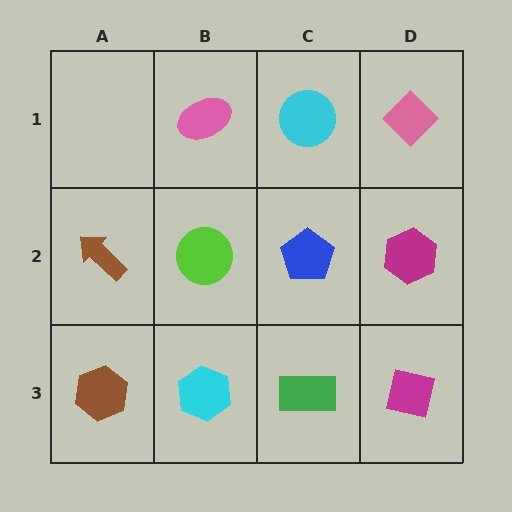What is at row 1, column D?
A pink diamond.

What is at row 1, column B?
A pink ellipse.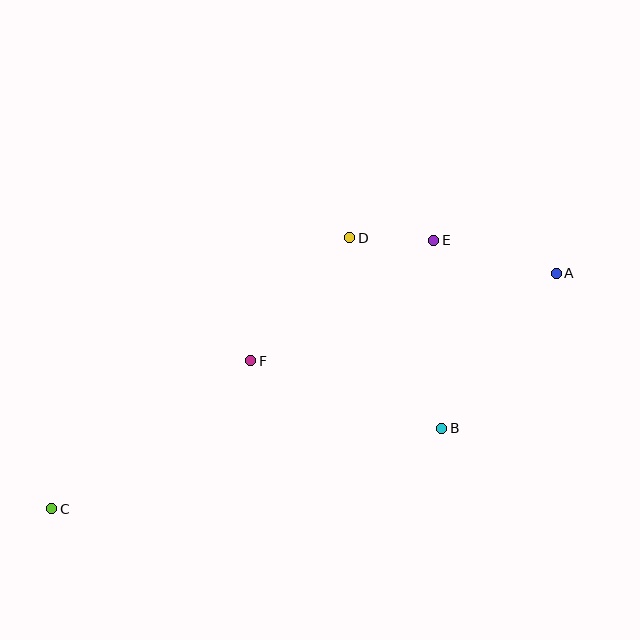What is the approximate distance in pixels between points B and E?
The distance between B and E is approximately 188 pixels.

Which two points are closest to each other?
Points D and E are closest to each other.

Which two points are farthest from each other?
Points A and C are farthest from each other.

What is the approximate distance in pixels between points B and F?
The distance between B and F is approximately 202 pixels.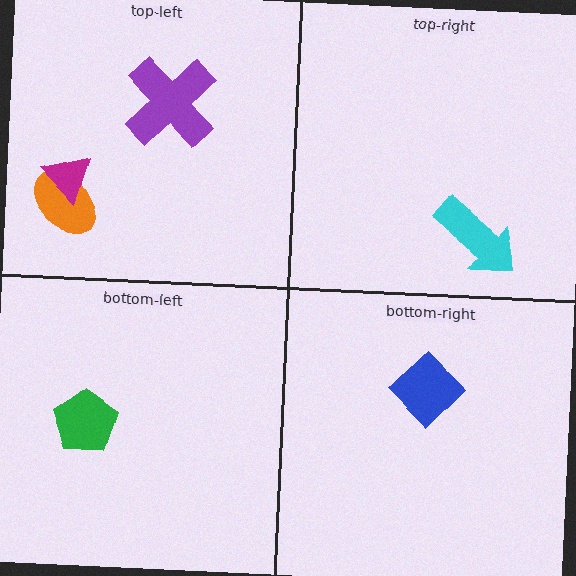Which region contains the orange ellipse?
The top-left region.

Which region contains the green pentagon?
The bottom-left region.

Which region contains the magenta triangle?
The top-left region.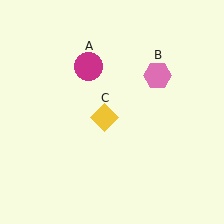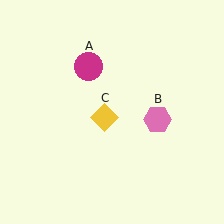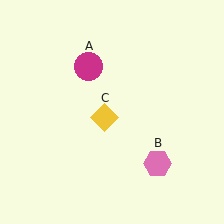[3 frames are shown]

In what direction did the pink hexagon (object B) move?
The pink hexagon (object B) moved down.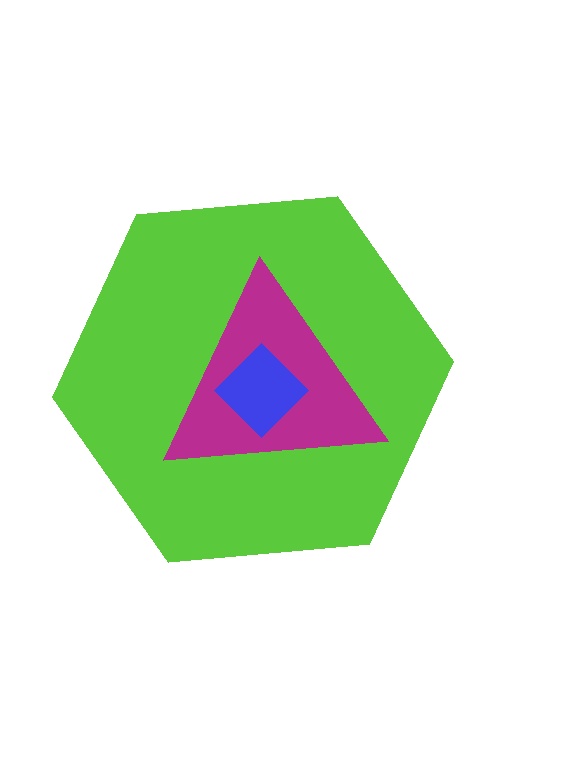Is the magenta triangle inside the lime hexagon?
Yes.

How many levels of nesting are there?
3.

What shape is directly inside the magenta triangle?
The blue diamond.